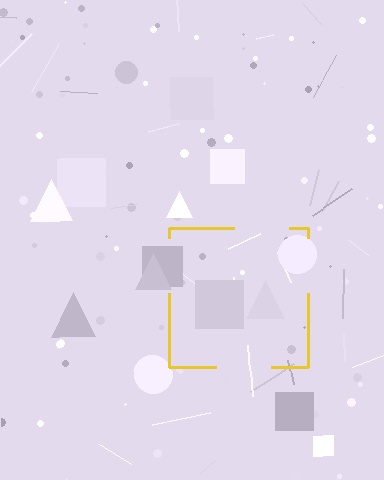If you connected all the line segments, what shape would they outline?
They would outline a square.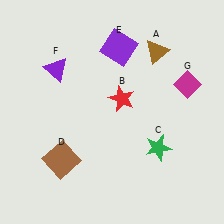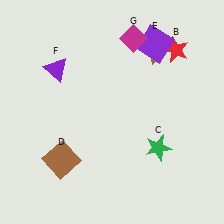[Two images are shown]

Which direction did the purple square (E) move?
The purple square (E) moved right.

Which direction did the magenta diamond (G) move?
The magenta diamond (G) moved left.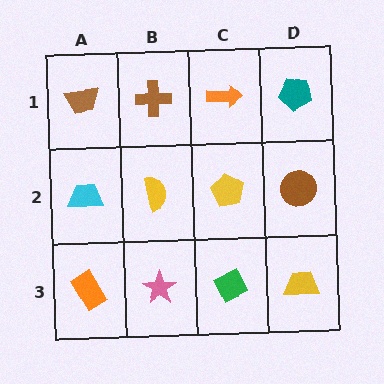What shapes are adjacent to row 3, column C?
A yellow pentagon (row 2, column C), a pink star (row 3, column B), a yellow trapezoid (row 3, column D).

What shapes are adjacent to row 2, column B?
A brown cross (row 1, column B), a pink star (row 3, column B), a cyan trapezoid (row 2, column A), a yellow pentagon (row 2, column C).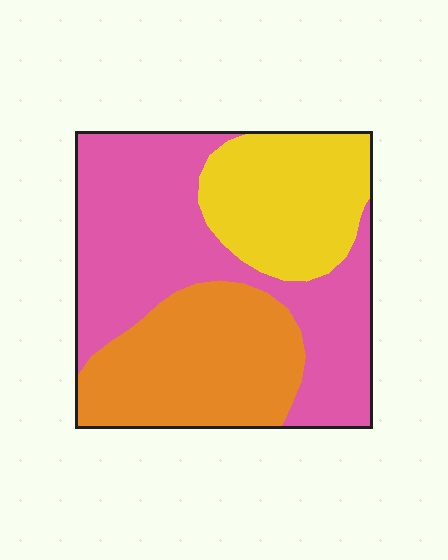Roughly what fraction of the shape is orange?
Orange takes up between a quarter and a half of the shape.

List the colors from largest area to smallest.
From largest to smallest: pink, orange, yellow.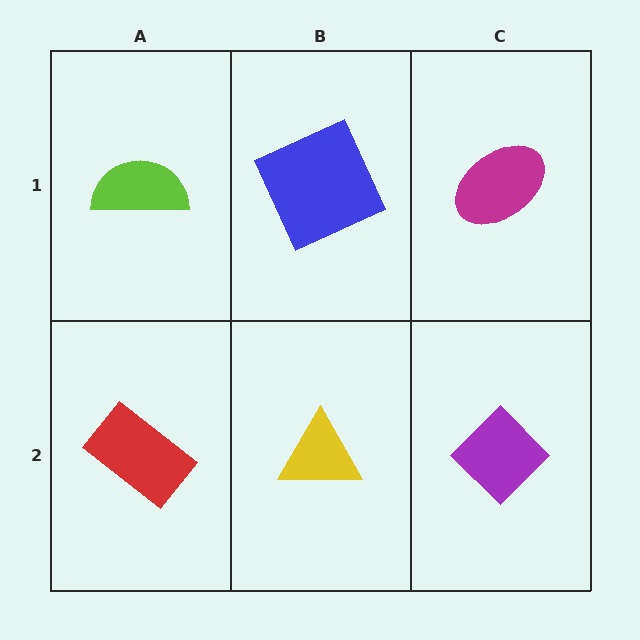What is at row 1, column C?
A magenta ellipse.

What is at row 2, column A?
A red rectangle.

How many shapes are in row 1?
3 shapes.